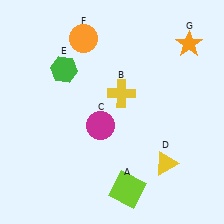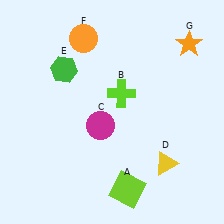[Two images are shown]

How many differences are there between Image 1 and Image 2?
There is 1 difference between the two images.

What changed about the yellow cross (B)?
In Image 1, B is yellow. In Image 2, it changed to lime.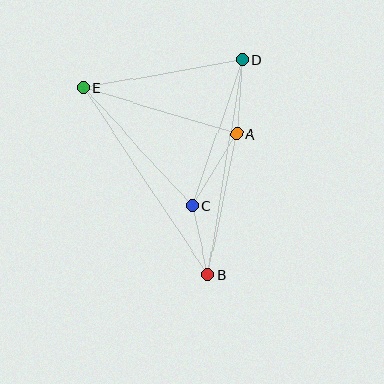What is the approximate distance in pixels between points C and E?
The distance between C and E is approximately 161 pixels.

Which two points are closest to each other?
Points B and C are closest to each other.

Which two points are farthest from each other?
Points B and E are farthest from each other.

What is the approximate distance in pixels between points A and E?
The distance between A and E is approximately 160 pixels.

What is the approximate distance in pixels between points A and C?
The distance between A and C is approximately 84 pixels.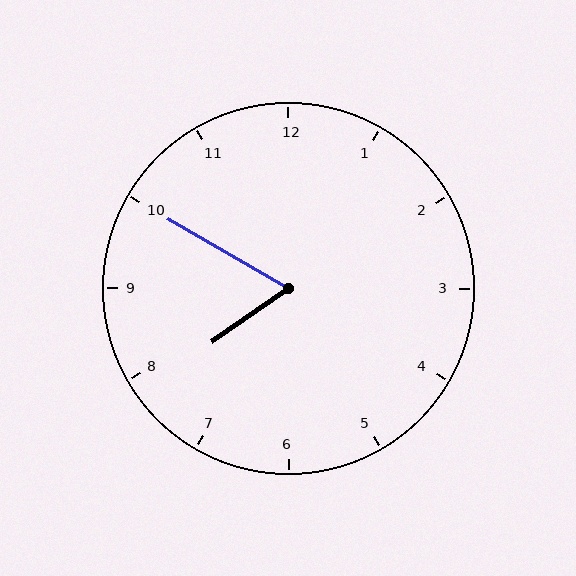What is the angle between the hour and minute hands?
Approximately 65 degrees.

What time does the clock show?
7:50.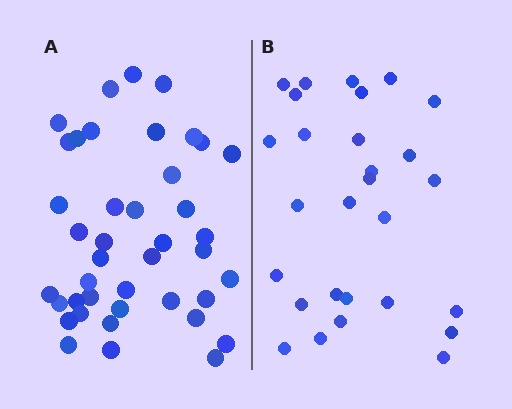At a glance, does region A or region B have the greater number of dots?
Region A (the left region) has more dots.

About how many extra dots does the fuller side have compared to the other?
Region A has approximately 15 more dots than region B.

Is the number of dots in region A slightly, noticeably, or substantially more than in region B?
Region A has substantially more. The ratio is roughly 1.5 to 1.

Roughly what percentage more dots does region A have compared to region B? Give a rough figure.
About 45% more.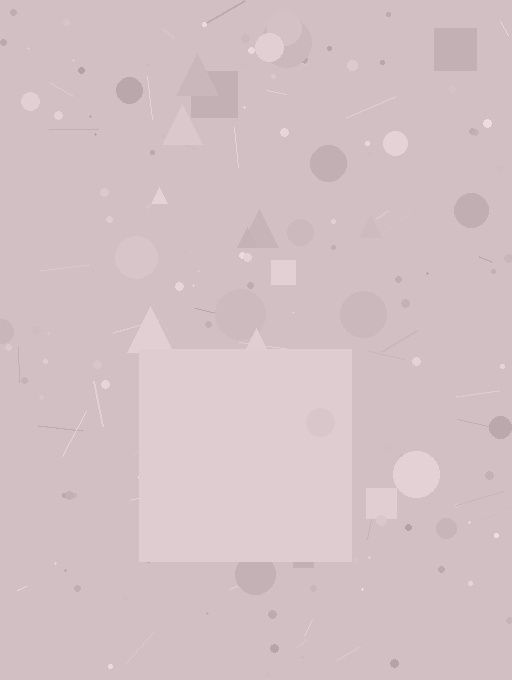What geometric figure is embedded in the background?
A square is embedded in the background.